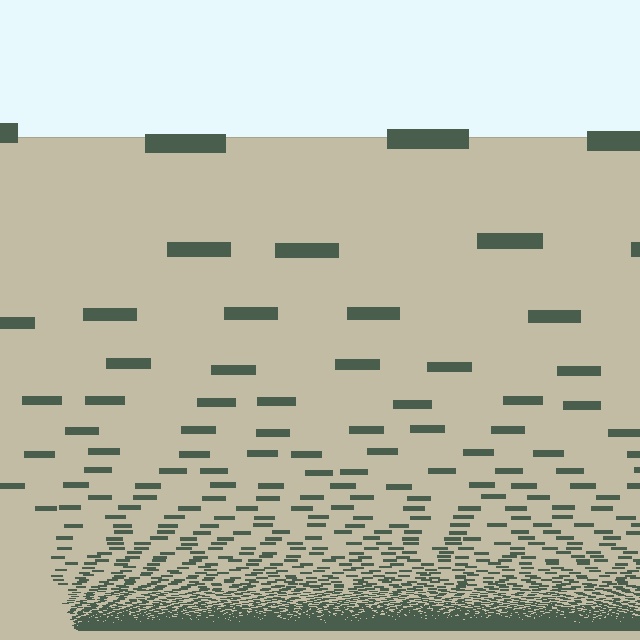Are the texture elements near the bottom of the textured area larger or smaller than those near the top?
Smaller. The gradient is inverted — elements near the bottom are smaller and denser.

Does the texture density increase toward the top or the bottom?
Density increases toward the bottom.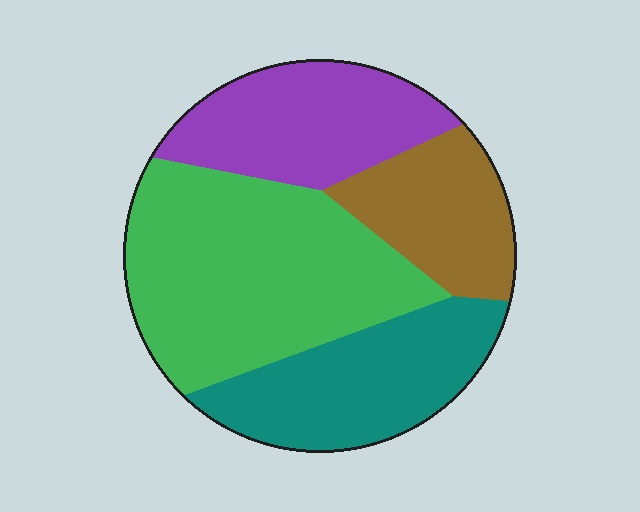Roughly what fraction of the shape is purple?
Purple covers 21% of the shape.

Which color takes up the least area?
Brown, at roughly 15%.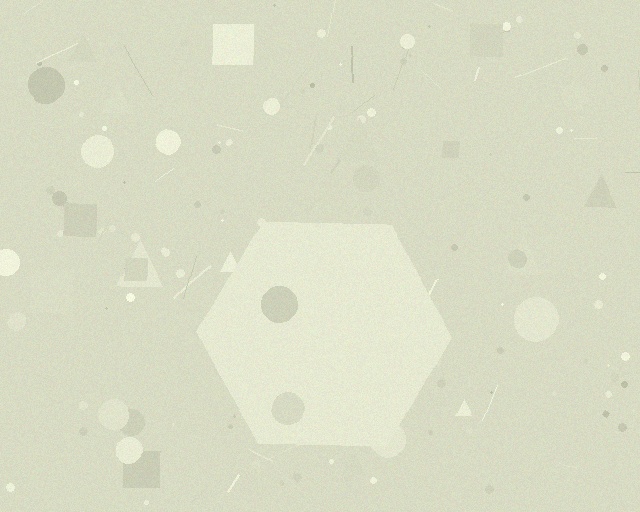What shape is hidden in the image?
A hexagon is hidden in the image.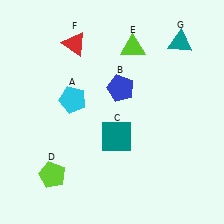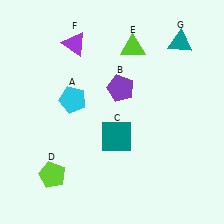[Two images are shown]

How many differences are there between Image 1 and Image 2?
There are 2 differences between the two images.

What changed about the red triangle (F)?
In Image 1, F is red. In Image 2, it changed to purple.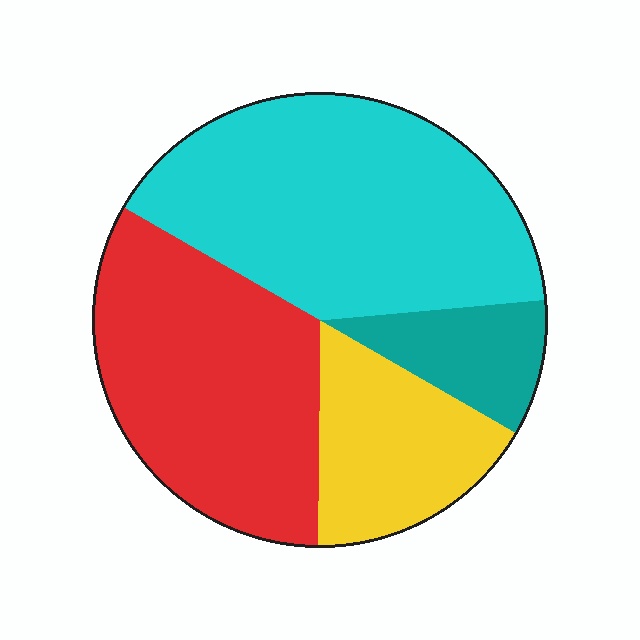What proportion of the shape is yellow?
Yellow takes up about one sixth (1/6) of the shape.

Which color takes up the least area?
Teal, at roughly 10%.